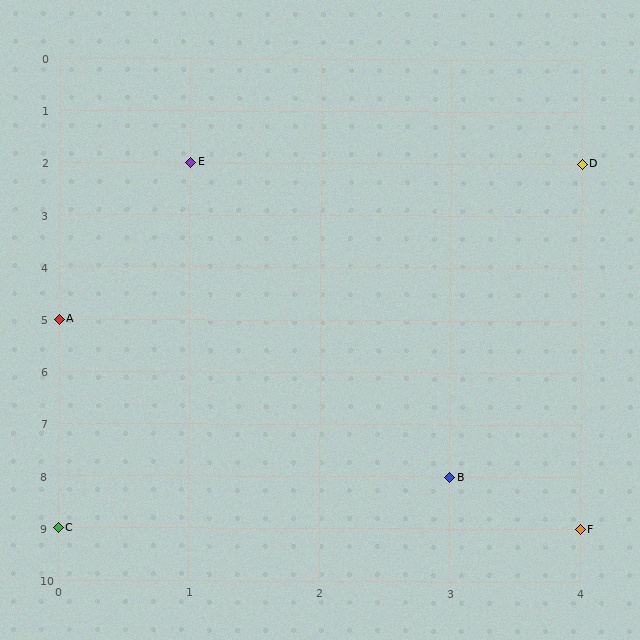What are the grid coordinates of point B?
Point B is at grid coordinates (3, 8).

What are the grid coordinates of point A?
Point A is at grid coordinates (0, 5).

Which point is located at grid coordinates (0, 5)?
Point A is at (0, 5).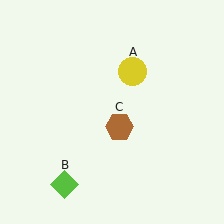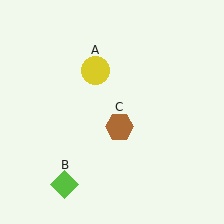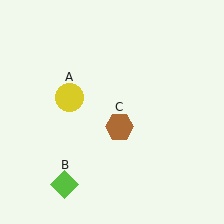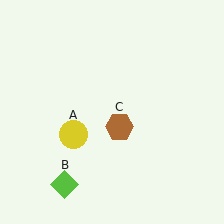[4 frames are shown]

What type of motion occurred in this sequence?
The yellow circle (object A) rotated counterclockwise around the center of the scene.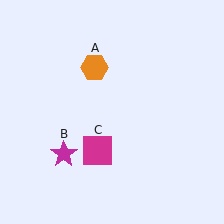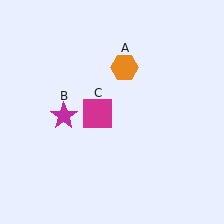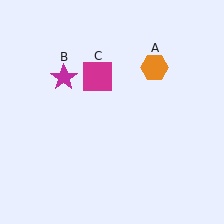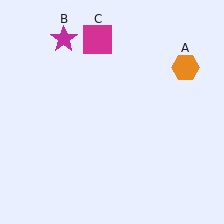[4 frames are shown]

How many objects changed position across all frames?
3 objects changed position: orange hexagon (object A), magenta star (object B), magenta square (object C).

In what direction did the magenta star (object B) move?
The magenta star (object B) moved up.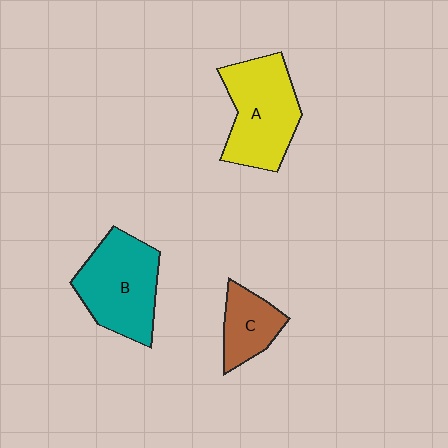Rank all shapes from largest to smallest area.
From largest to smallest: A (yellow), B (teal), C (brown).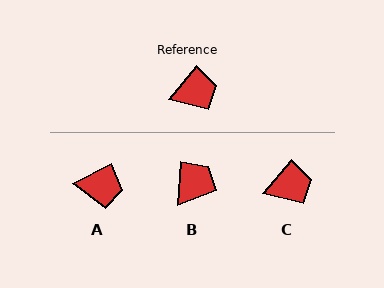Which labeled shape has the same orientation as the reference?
C.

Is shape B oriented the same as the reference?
No, it is off by about 36 degrees.